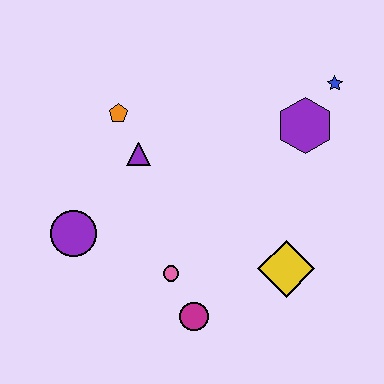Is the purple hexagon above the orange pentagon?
No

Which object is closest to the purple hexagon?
The blue star is closest to the purple hexagon.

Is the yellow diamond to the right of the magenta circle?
Yes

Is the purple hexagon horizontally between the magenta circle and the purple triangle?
No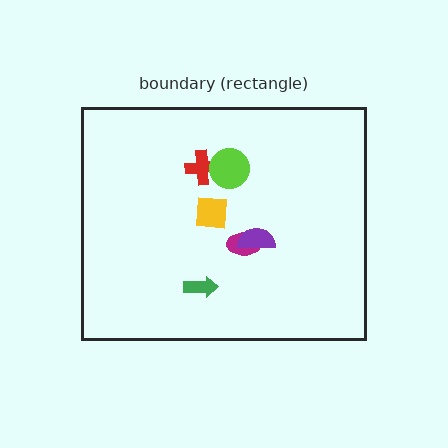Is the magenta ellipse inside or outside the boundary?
Inside.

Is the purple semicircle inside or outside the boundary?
Inside.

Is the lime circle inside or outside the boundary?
Inside.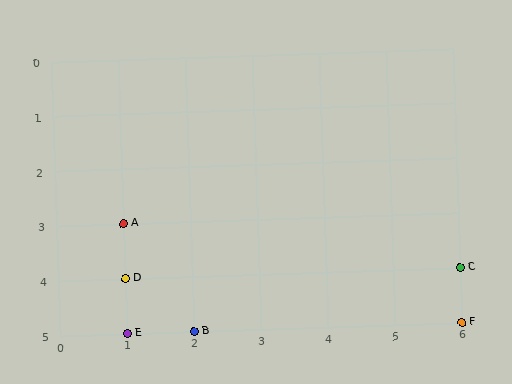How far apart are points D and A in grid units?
Points D and A are 1 row apart.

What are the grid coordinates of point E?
Point E is at grid coordinates (1, 5).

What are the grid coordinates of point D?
Point D is at grid coordinates (1, 4).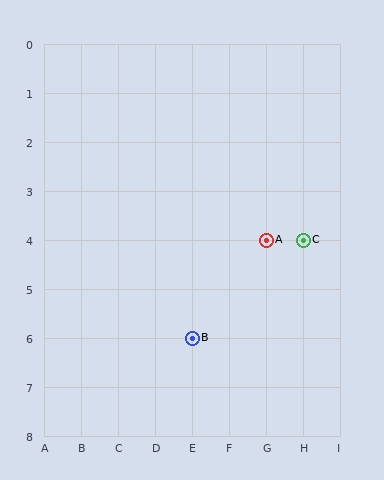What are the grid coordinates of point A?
Point A is at grid coordinates (G, 4).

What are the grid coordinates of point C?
Point C is at grid coordinates (H, 4).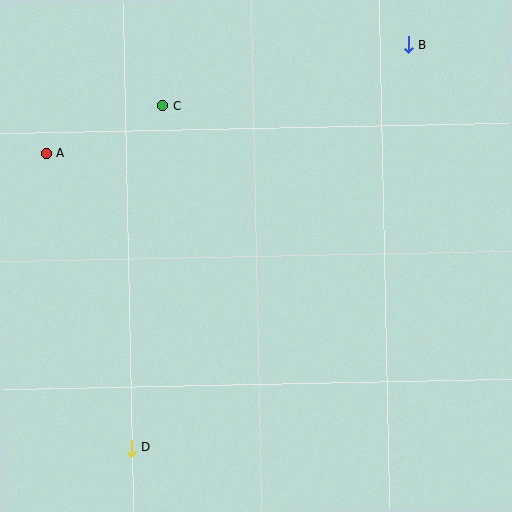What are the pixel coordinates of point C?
Point C is at (163, 106).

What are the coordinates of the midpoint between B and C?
The midpoint between B and C is at (285, 75).